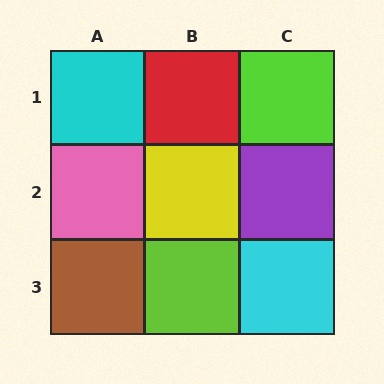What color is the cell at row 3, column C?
Cyan.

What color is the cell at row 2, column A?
Pink.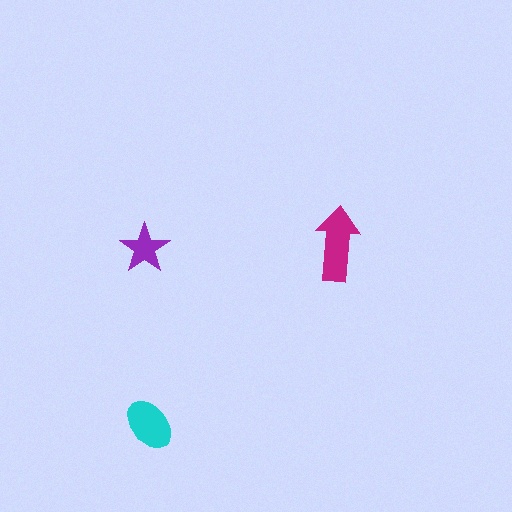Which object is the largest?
The magenta arrow.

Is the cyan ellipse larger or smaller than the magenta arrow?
Smaller.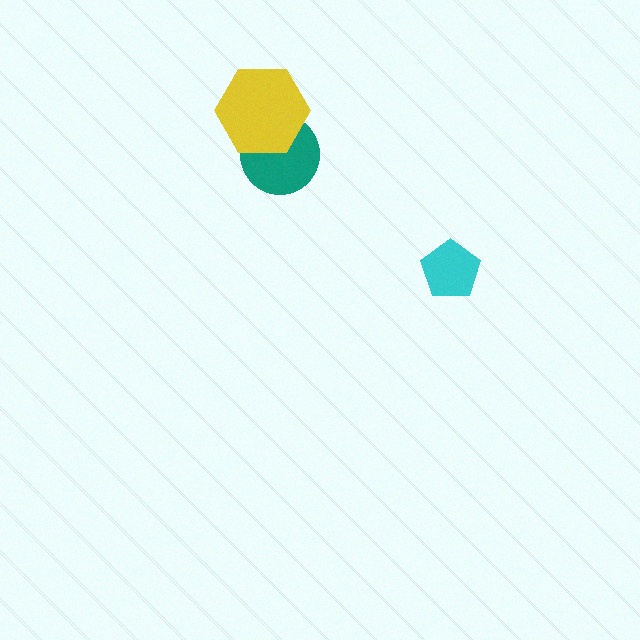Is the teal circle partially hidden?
Yes, it is partially covered by another shape.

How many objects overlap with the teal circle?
1 object overlaps with the teal circle.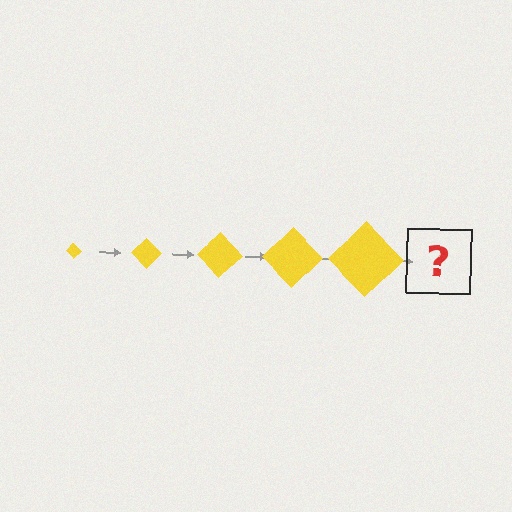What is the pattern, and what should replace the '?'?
The pattern is that the diamond gets progressively larger each step. The '?' should be a yellow diamond, larger than the previous one.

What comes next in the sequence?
The next element should be a yellow diamond, larger than the previous one.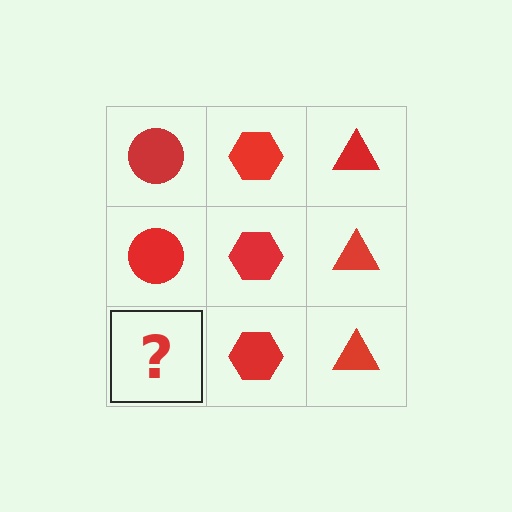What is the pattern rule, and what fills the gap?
The rule is that each column has a consistent shape. The gap should be filled with a red circle.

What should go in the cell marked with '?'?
The missing cell should contain a red circle.